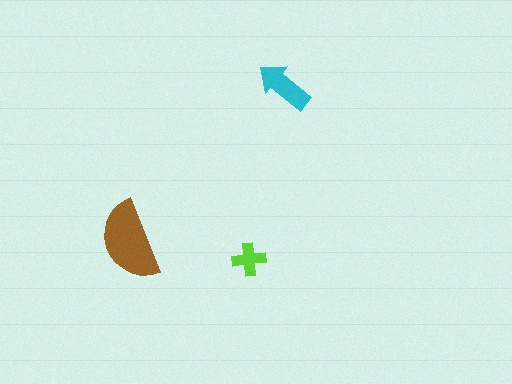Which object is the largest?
The brown semicircle.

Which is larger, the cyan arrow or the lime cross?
The cyan arrow.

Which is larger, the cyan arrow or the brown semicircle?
The brown semicircle.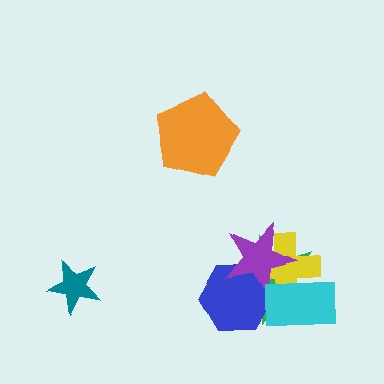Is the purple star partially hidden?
Yes, it is partially covered by another shape.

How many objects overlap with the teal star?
0 objects overlap with the teal star.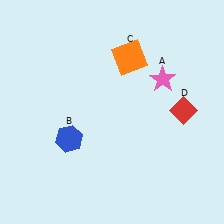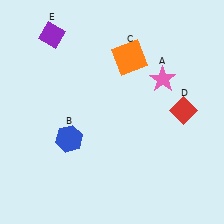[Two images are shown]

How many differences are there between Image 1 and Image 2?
There is 1 difference between the two images.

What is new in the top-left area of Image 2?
A purple diamond (E) was added in the top-left area of Image 2.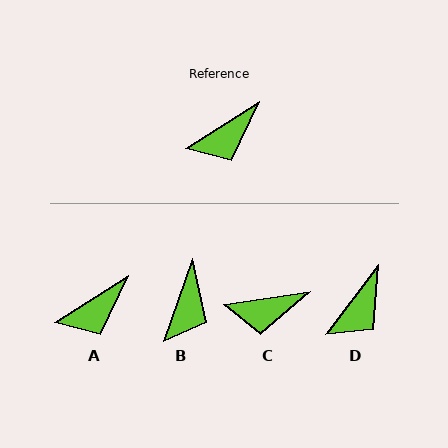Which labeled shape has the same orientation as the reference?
A.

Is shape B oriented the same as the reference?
No, it is off by about 38 degrees.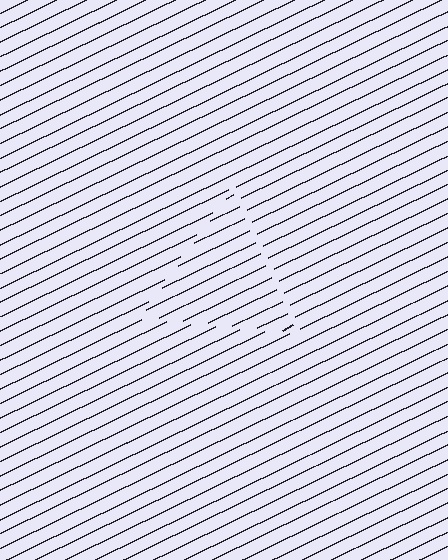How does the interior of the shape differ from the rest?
The interior of the shape contains the same grating, shifted by half a period — the contour is defined by the phase discontinuity where line-ends from the inner and outer gratings abut.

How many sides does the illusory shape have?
3 sides — the line-ends trace a triangle.